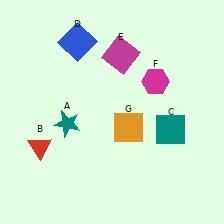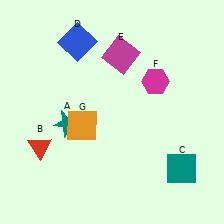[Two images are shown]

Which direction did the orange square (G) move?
The orange square (G) moved left.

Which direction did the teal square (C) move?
The teal square (C) moved down.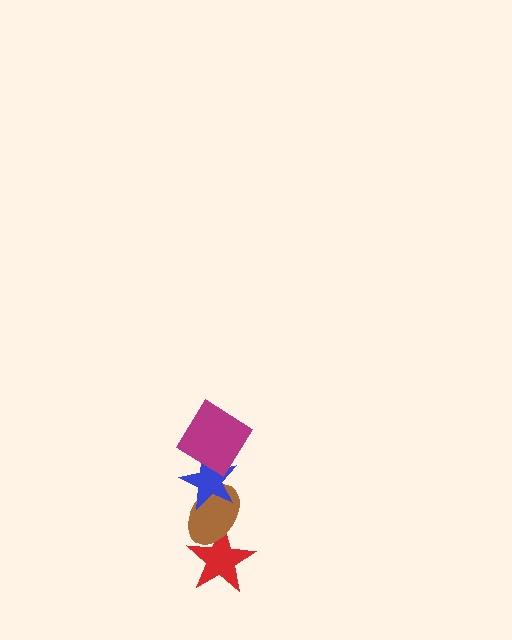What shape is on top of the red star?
The brown ellipse is on top of the red star.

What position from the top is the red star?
The red star is 4th from the top.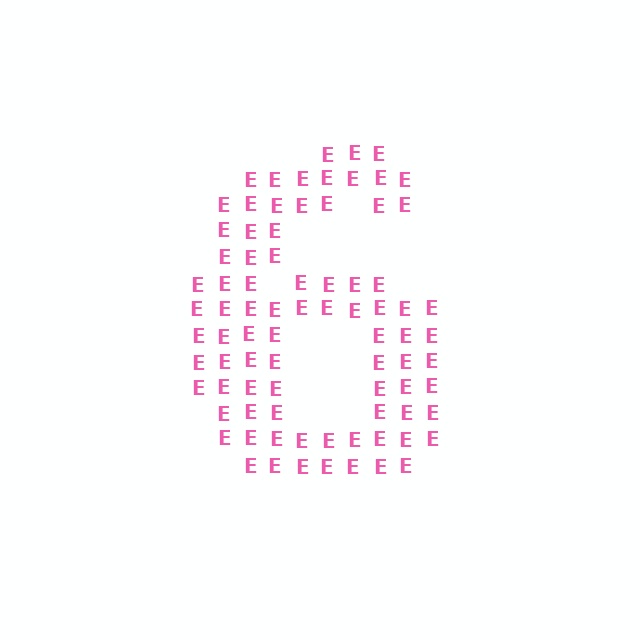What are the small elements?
The small elements are letter E's.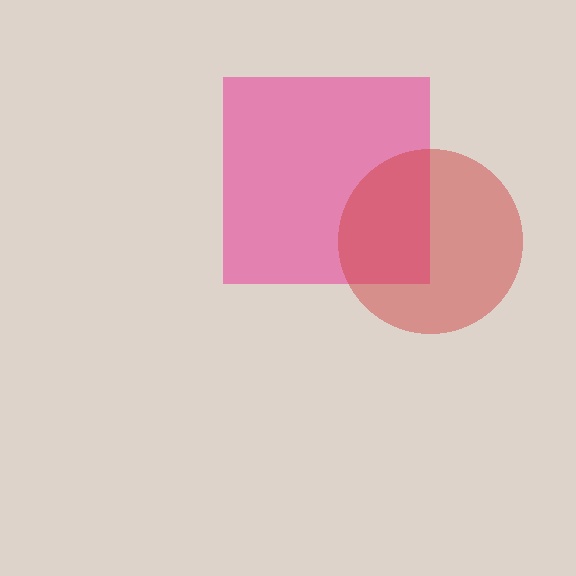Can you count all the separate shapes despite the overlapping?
Yes, there are 2 separate shapes.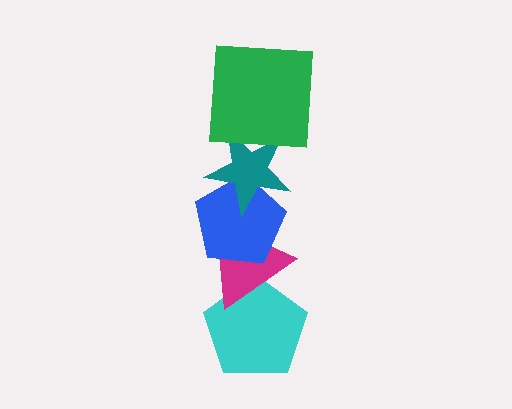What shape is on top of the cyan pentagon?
The magenta triangle is on top of the cyan pentagon.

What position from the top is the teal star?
The teal star is 2nd from the top.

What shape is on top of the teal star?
The green square is on top of the teal star.